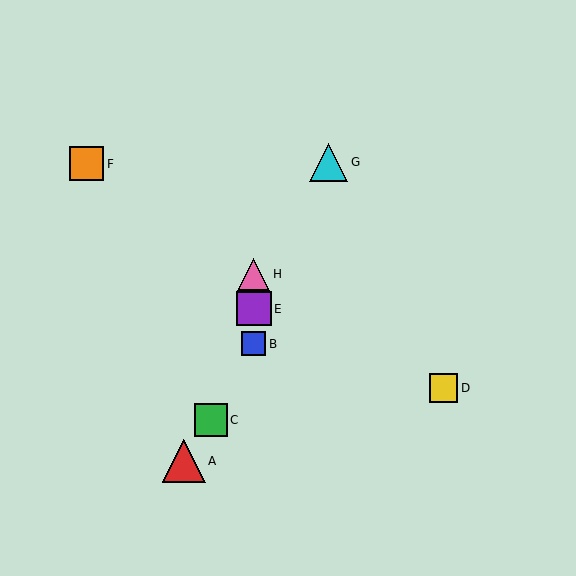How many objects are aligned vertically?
3 objects (B, E, H) are aligned vertically.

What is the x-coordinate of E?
Object E is at x≈254.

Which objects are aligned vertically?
Objects B, E, H are aligned vertically.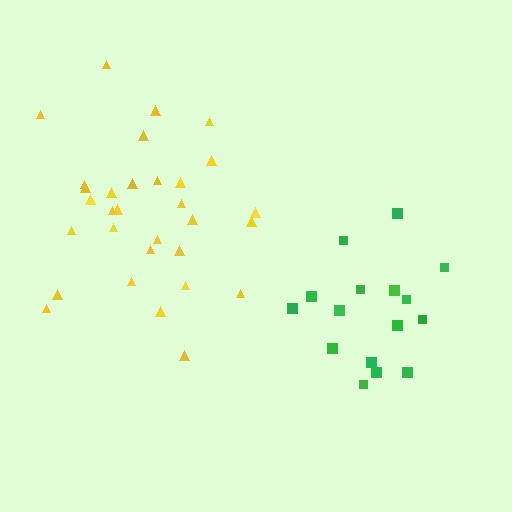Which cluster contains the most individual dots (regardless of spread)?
Yellow (31).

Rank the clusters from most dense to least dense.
green, yellow.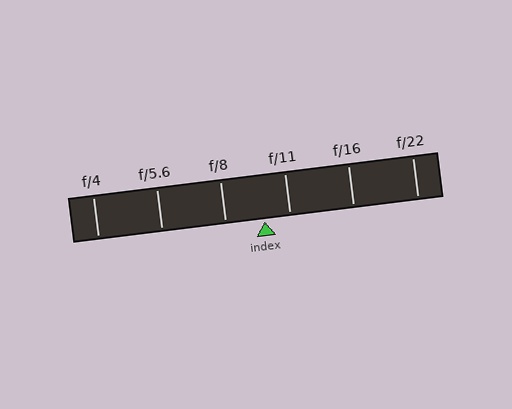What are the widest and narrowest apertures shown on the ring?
The widest aperture shown is f/4 and the narrowest is f/22.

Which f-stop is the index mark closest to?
The index mark is closest to f/11.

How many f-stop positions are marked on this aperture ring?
There are 6 f-stop positions marked.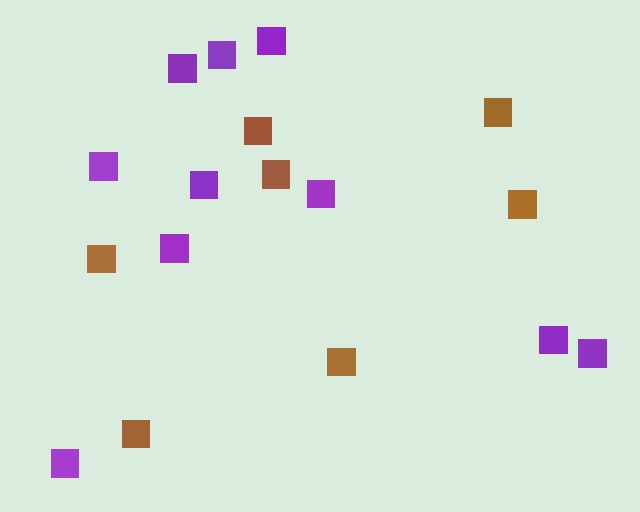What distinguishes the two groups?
There are 2 groups: one group of purple squares (10) and one group of brown squares (7).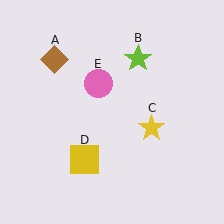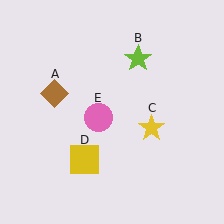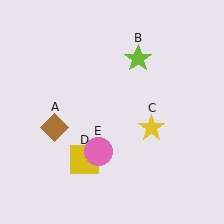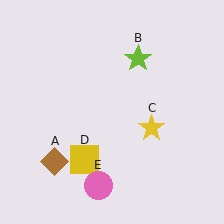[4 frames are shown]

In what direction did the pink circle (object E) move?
The pink circle (object E) moved down.